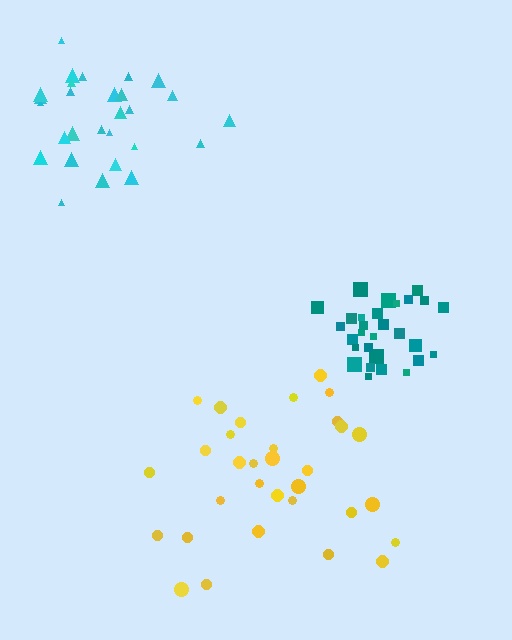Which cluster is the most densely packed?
Teal.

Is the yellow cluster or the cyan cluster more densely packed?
Cyan.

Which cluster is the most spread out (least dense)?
Yellow.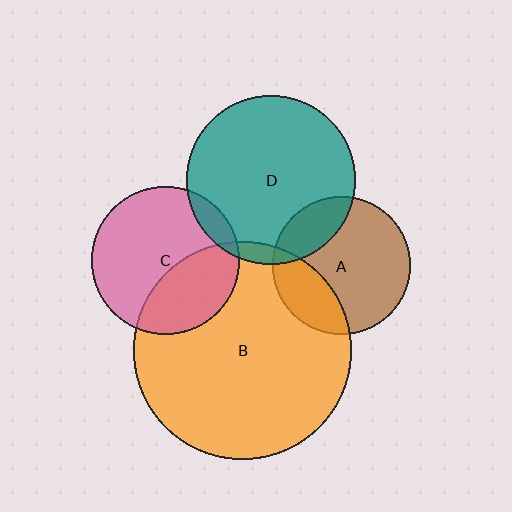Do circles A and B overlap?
Yes.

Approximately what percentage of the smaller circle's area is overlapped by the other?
Approximately 25%.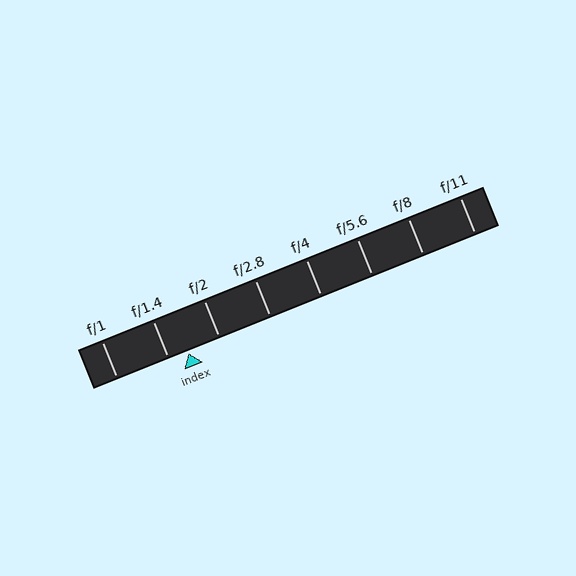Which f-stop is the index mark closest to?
The index mark is closest to f/1.4.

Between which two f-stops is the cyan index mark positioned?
The index mark is between f/1.4 and f/2.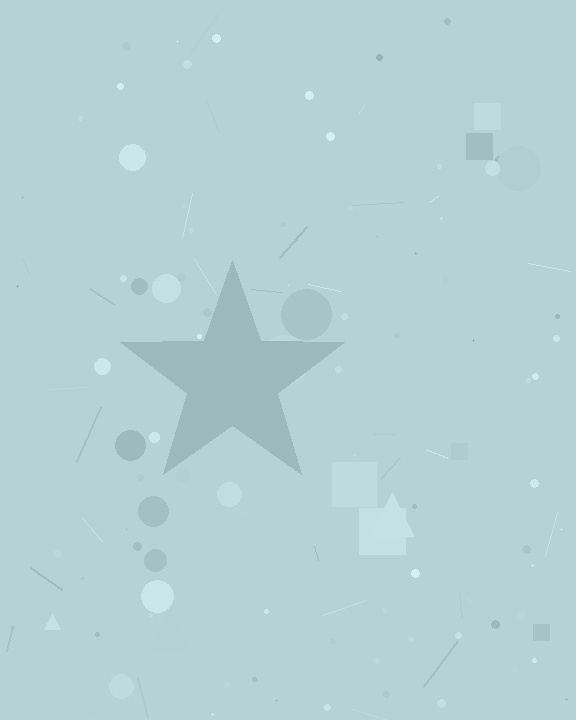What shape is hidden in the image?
A star is hidden in the image.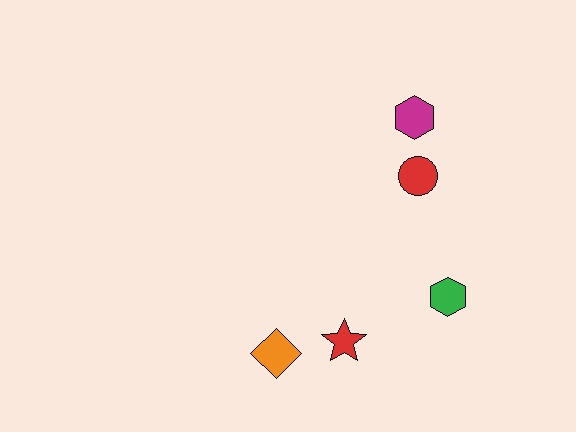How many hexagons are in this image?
There are 2 hexagons.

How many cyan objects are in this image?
There are no cyan objects.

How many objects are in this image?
There are 5 objects.